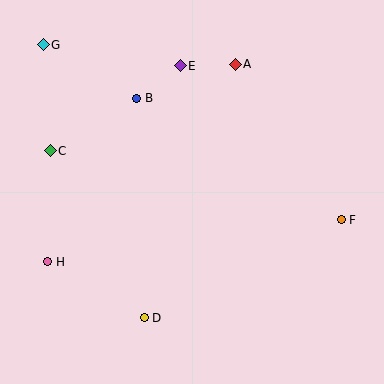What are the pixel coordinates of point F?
Point F is at (341, 220).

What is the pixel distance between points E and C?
The distance between E and C is 155 pixels.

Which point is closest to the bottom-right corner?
Point F is closest to the bottom-right corner.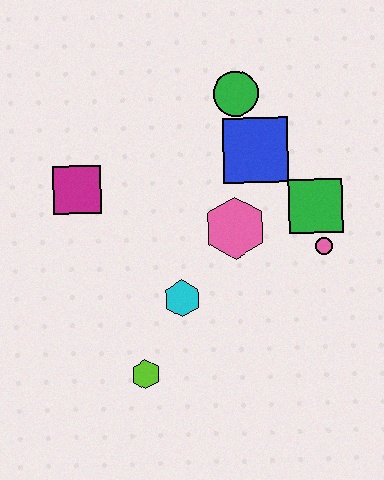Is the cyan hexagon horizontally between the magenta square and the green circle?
Yes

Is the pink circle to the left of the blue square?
No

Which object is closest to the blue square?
The green circle is closest to the blue square.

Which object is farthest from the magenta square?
The pink circle is farthest from the magenta square.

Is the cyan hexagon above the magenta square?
No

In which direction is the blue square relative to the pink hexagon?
The blue square is above the pink hexagon.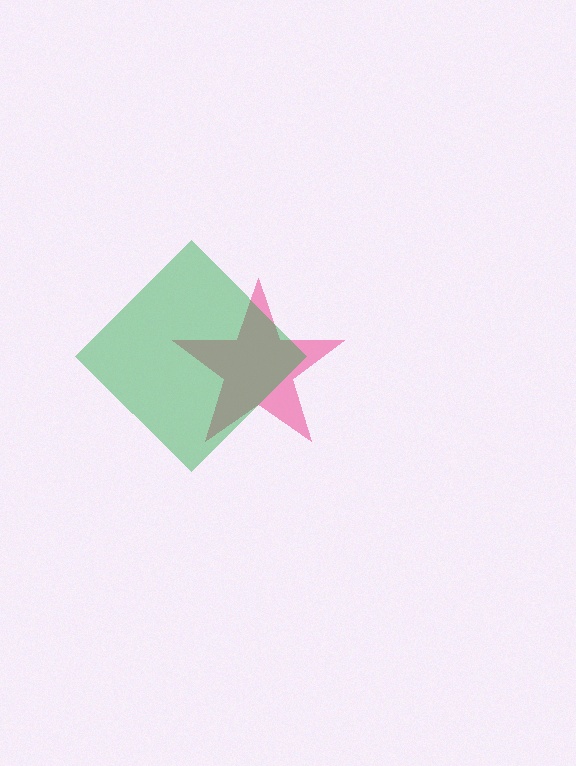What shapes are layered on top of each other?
The layered shapes are: a pink star, a green diamond.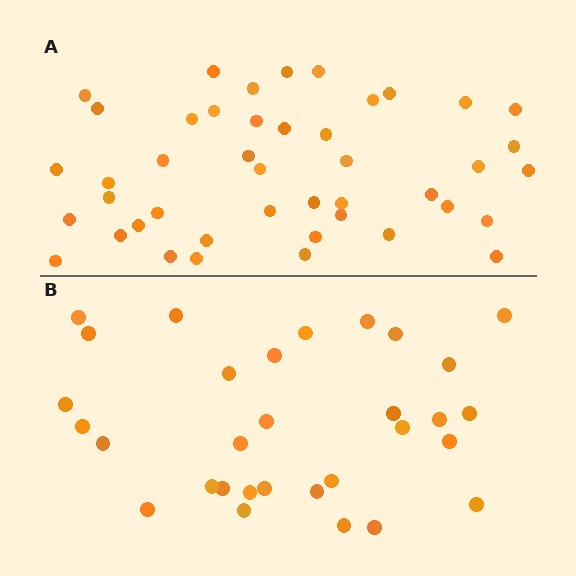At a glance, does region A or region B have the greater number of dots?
Region A (the top region) has more dots.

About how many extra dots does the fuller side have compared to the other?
Region A has approximately 15 more dots than region B.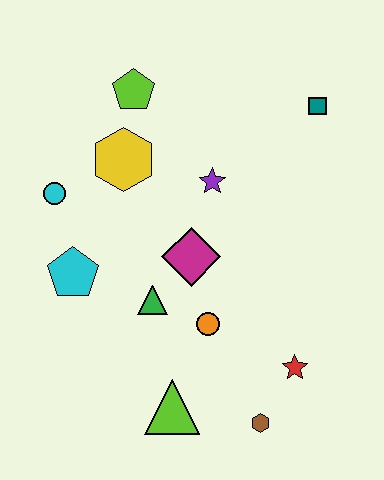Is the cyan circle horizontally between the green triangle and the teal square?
No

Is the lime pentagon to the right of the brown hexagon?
No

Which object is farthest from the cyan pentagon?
The teal square is farthest from the cyan pentagon.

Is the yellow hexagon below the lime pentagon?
Yes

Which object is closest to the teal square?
The purple star is closest to the teal square.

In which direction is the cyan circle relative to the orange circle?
The cyan circle is to the left of the orange circle.